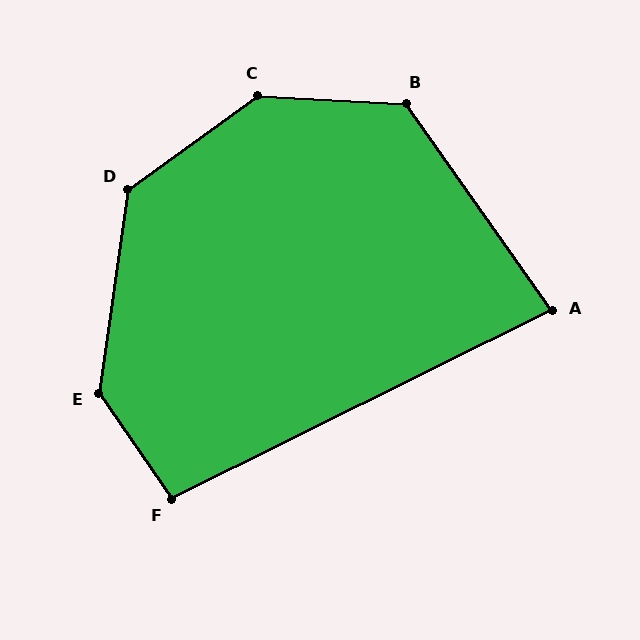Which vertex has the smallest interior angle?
A, at approximately 81 degrees.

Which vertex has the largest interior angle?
C, at approximately 141 degrees.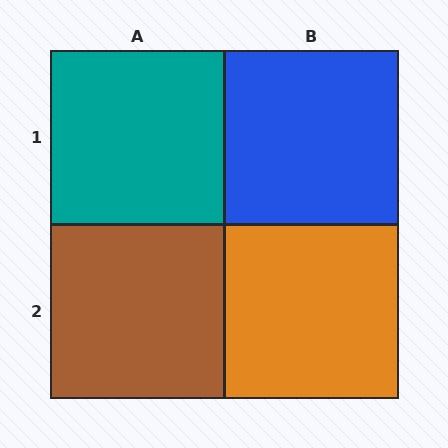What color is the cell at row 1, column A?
Teal.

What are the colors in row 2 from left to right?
Brown, orange.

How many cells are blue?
1 cell is blue.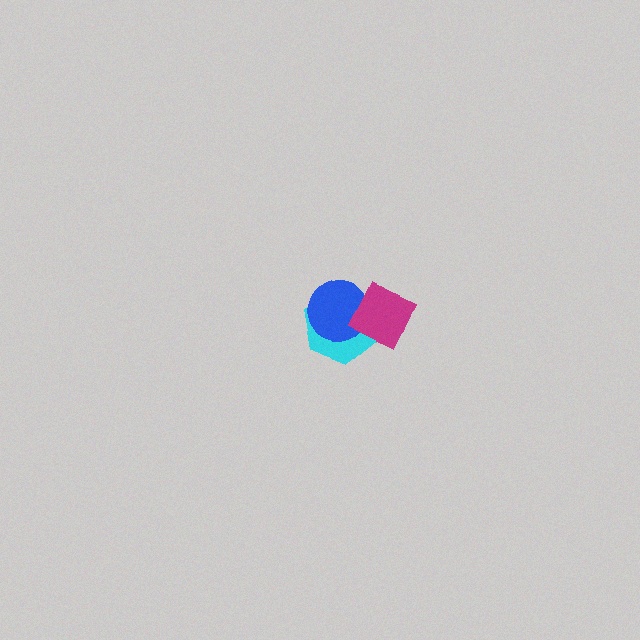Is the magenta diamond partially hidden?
No, no other shape covers it.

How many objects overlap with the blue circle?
2 objects overlap with the blue circle.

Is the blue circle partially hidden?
Yes, it is partially covered by another shape.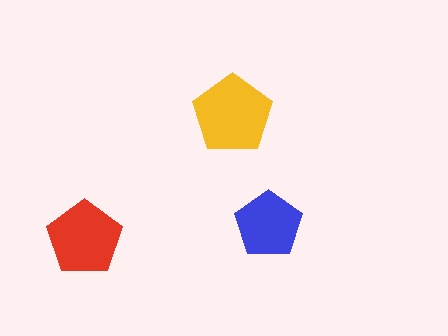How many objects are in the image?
There are 3 objects in the image.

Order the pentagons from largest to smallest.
the yellow one, the red one, the blue one.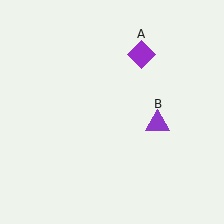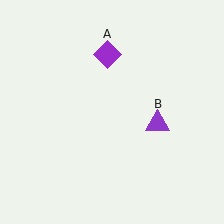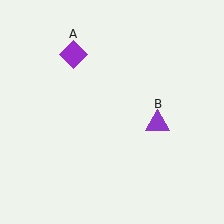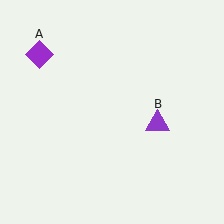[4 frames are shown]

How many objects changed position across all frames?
1 object changed position: purple diamond (object A).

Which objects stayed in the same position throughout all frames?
Purple triangle (object B) remained stationary.